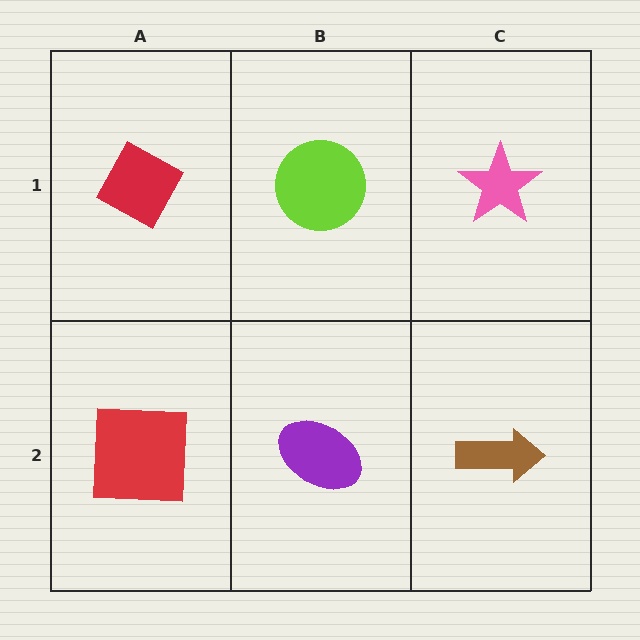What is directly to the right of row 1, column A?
A lime circle.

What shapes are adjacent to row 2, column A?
A red diamond (row 1, column A), a purple ellipse (row 2, column B).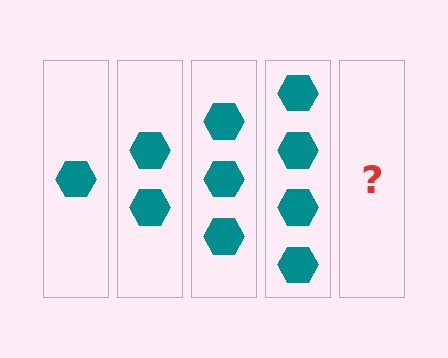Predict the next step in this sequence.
The next step is 5 hexagons.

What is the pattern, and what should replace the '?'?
The pattern is that each step adds one more hexagon. The '?' should be 5 hexagons.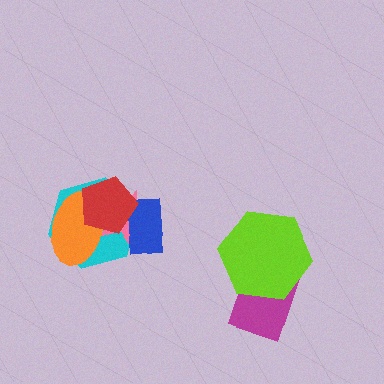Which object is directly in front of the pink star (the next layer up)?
The blue rectangle is directly in front of the pink star.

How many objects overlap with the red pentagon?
4 objects overlap with the red pentagon.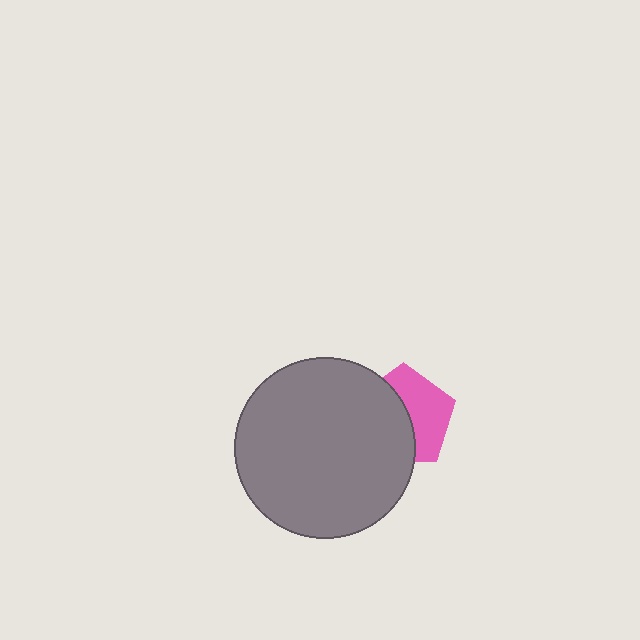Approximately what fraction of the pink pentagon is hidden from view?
Roughly 52% of the pink pentagon is hidden behind the gray circle.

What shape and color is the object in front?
The object in front is a gray circle.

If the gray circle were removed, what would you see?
You would see the complete pink pentagon.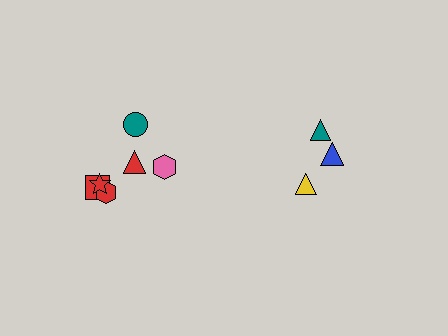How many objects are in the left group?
There are 6 objects.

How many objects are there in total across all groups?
There are 9 objects.